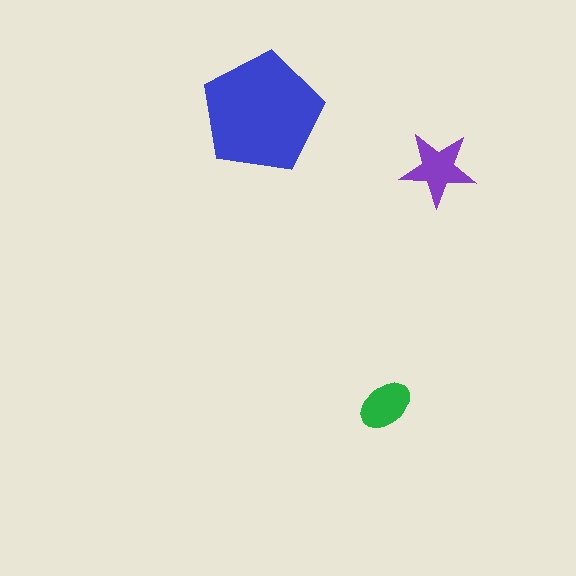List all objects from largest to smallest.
The blue pentagon, the purple star, the green ellipse.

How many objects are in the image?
There are 3 objects in the image.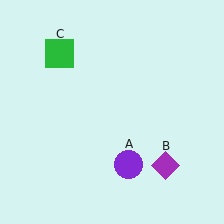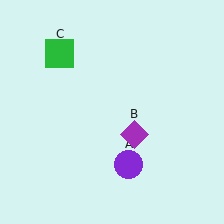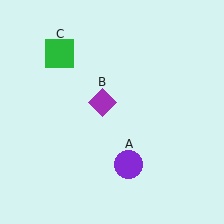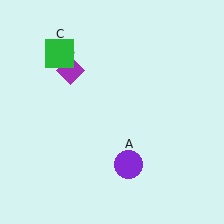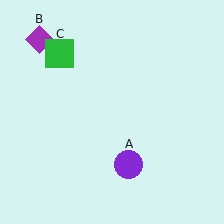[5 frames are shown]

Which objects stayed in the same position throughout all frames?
Purple circle (object A) and green square (object C) remained stationary.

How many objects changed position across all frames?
1 object changed position: purple diamond (object B).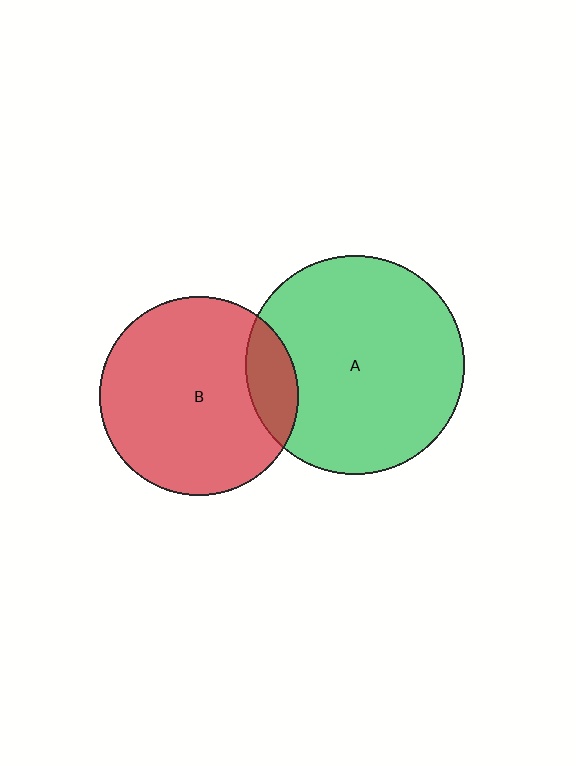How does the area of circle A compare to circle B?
Approximately 1.2 times.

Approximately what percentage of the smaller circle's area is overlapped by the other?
Approximately 15%.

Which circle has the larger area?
Circle A (green).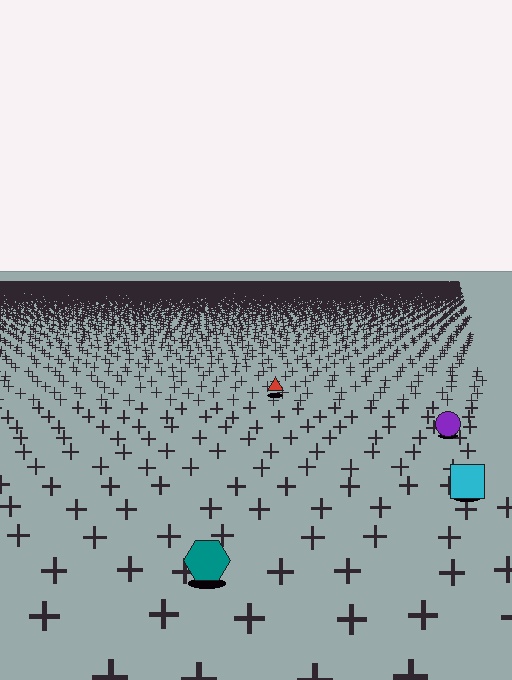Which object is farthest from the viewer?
The red triangle is farthest from the viewer. It appears smaller and the ground texture around it is denser.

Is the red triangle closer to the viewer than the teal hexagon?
No. The teal hexagon is closer — you can tell from the texture gradient: the ground texture is coarser near it.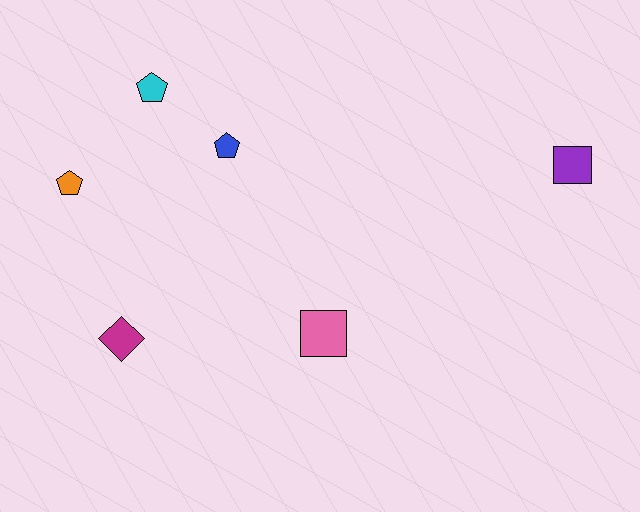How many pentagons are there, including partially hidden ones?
There are 3 pentagons.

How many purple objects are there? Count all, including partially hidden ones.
There is 1 purple object.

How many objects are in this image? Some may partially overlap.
There are 6 objects.